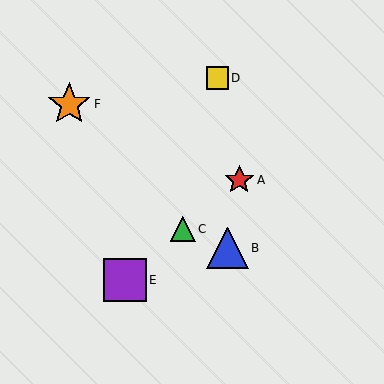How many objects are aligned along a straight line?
3 objects (A, C, E) are aligned along a straight line.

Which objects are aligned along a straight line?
Objects A, C, E are aligned along a straight line.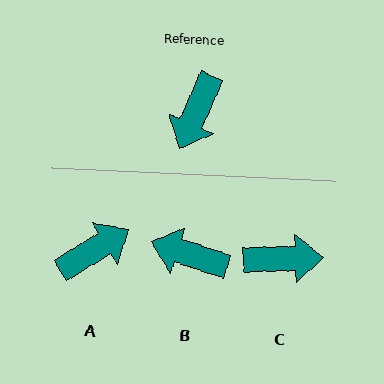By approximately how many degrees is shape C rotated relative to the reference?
Approximately 116 degrees counter-clockwise.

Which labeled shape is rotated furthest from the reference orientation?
A, about 145 degrees away.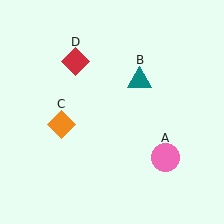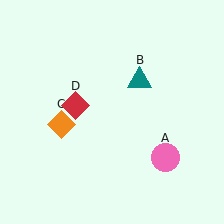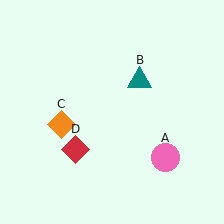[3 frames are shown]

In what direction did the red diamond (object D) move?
The red diamond (object D) moved down.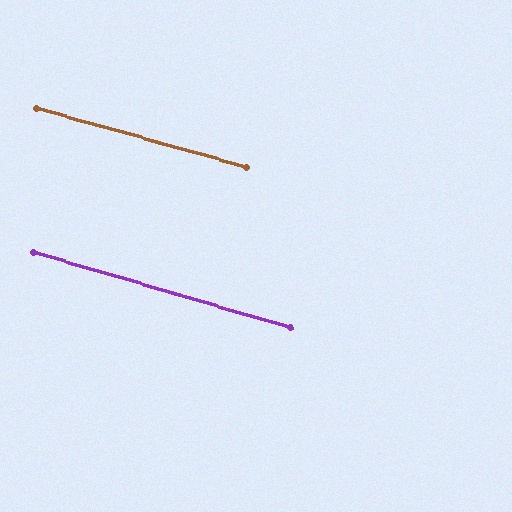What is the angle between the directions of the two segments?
Approximately 1 degree.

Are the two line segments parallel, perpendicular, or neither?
Parallel — their directions differ by only 0.8°.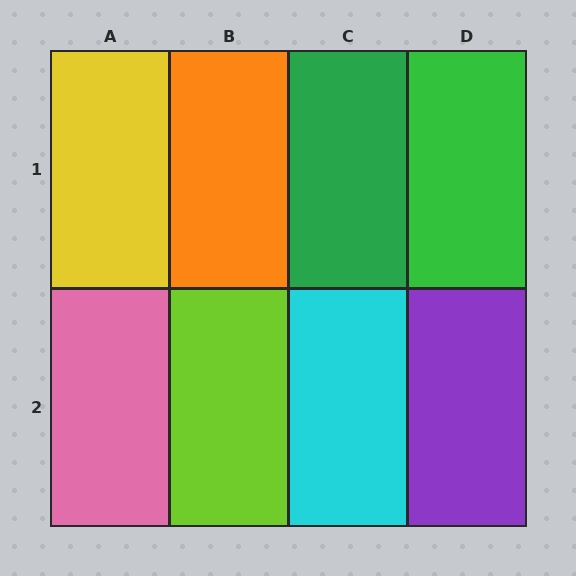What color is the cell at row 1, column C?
Green.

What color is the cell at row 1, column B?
Orange.